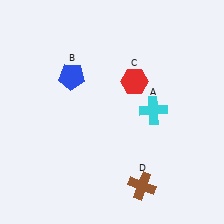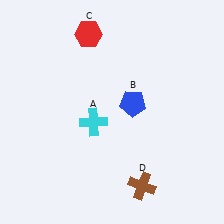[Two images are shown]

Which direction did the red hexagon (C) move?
The red hexagon (C) moved up.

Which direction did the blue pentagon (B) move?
The blue pentagon (B) moved right.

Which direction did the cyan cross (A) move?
The cyan cross (A) moved left.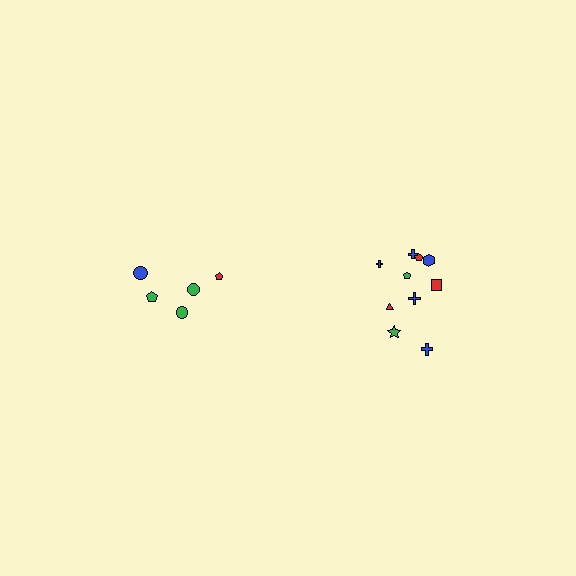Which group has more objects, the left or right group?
The right group.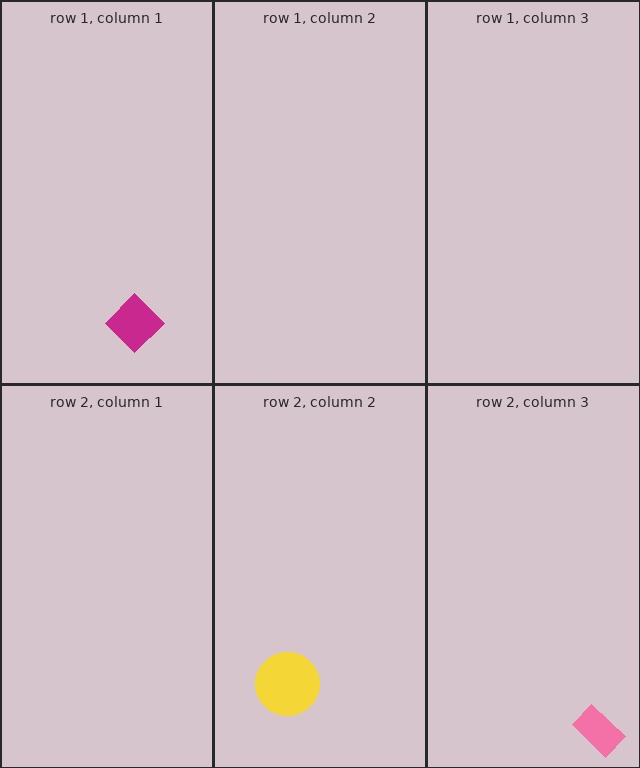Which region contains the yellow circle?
The row 2, column 2 region.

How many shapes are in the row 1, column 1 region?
1.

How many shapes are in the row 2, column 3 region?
1.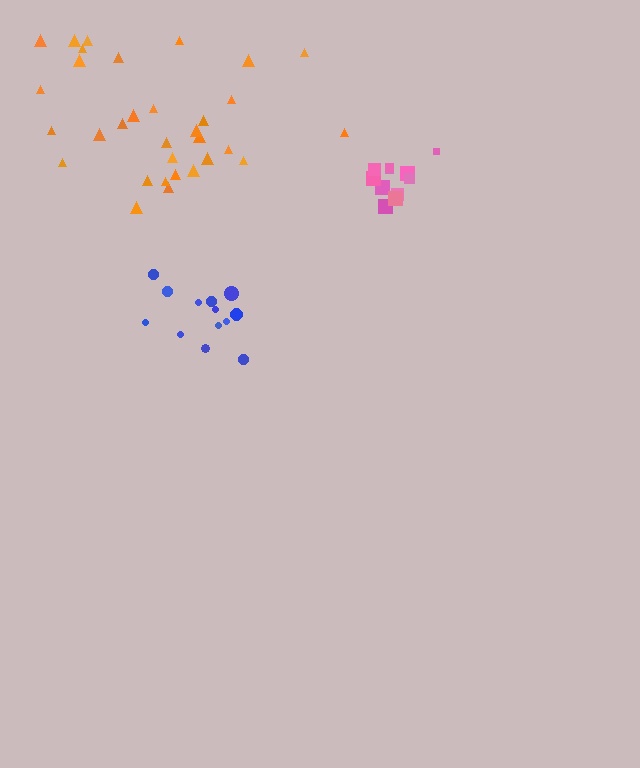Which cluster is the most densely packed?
Pink.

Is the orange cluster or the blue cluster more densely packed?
Blue.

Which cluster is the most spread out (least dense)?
Orange.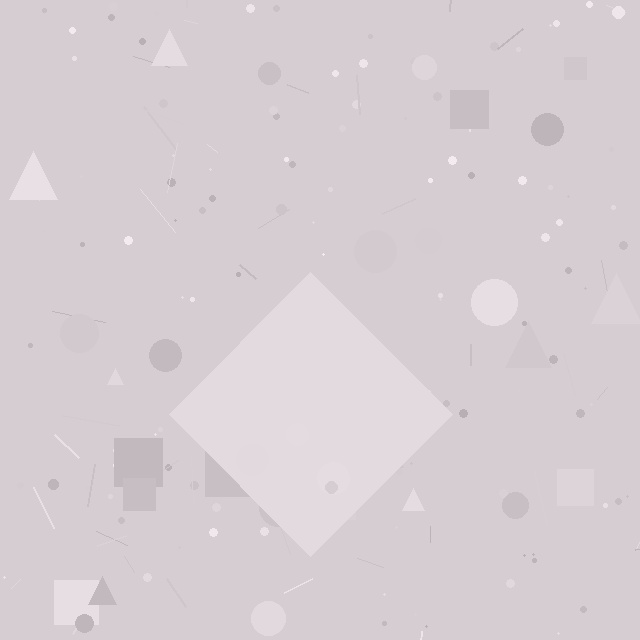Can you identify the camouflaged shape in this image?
The camouflaged shape is a diamond.